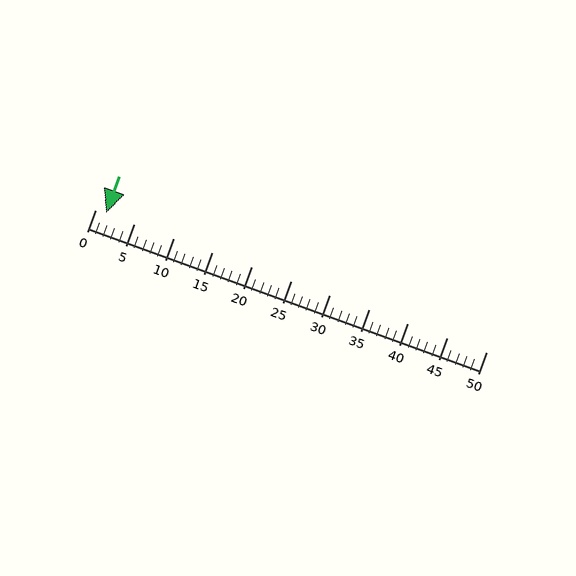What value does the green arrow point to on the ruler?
The green arrow points to approximately 1.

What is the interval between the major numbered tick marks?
The major tick marks are spaced 5 units apart.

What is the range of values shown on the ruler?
The ruler shows values from 0 to 50.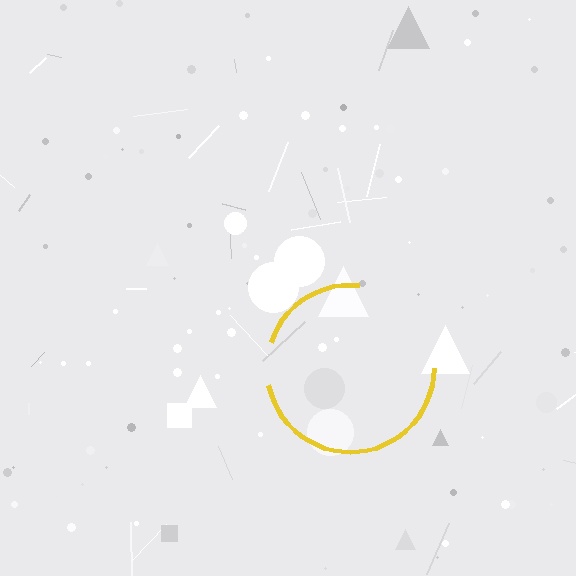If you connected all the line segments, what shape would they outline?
They would outline a circle.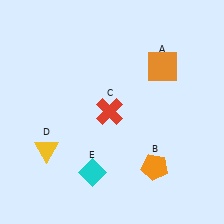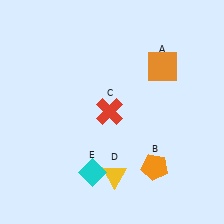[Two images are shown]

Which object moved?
The yellow triangle (D) moved right.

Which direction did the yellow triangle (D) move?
The yellow triangle (D) moved right.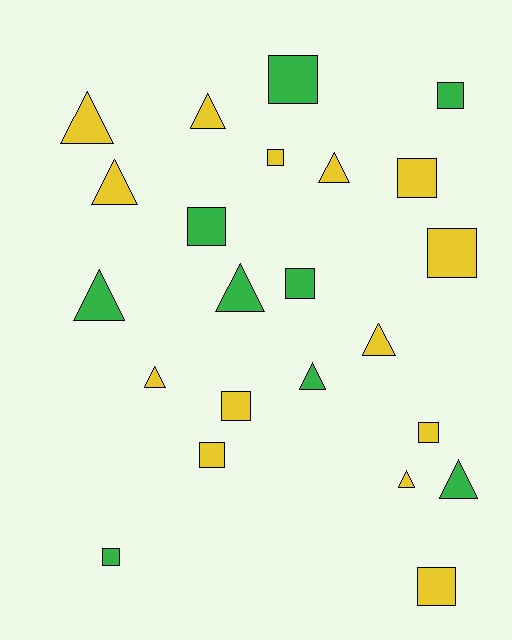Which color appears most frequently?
Yellow, with 14 objects.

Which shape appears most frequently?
Square, with 12 objects.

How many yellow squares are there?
There are 7 yellow squares.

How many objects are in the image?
There are 23 objects.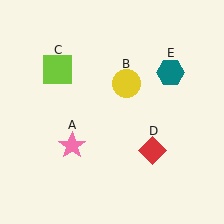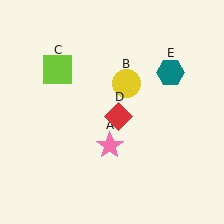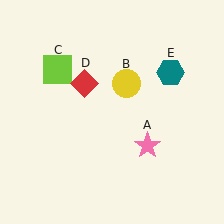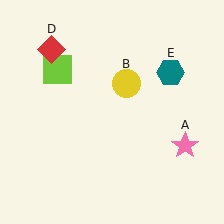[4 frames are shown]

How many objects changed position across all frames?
2 objects changed position: pink star (object A), red diamond (object D).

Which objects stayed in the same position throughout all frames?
Yellow circle (object B) and lime square (object C) and teal hexagon (object E) remained stationary.